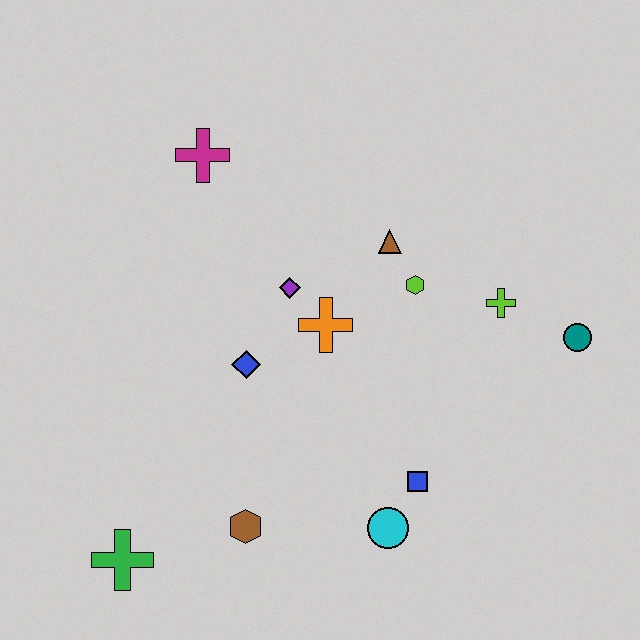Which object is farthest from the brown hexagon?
The teal circle is farthest from the brown hexagon.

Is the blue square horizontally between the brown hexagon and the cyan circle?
No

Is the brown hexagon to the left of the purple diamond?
Yes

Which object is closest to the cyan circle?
The blue square is closest to the cyan circle.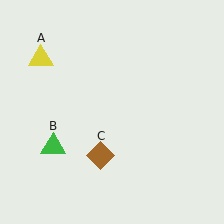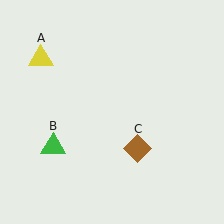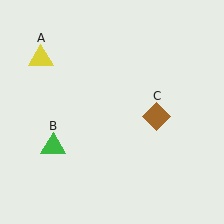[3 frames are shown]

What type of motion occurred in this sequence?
The brown diamond (object C) rotated counterclockwise around the center of the scene.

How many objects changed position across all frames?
1 object changed position: brown diamond (object C).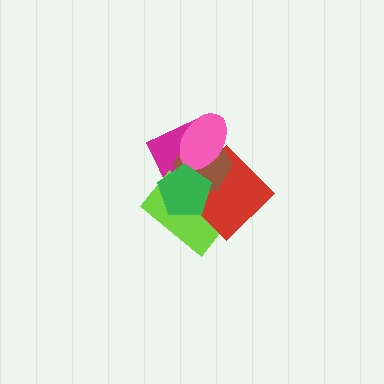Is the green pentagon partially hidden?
No, no other shape covers it.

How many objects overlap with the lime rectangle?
4 objects overlap with the lime rectangle.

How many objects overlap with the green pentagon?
4 objects overlap with the green pentagon.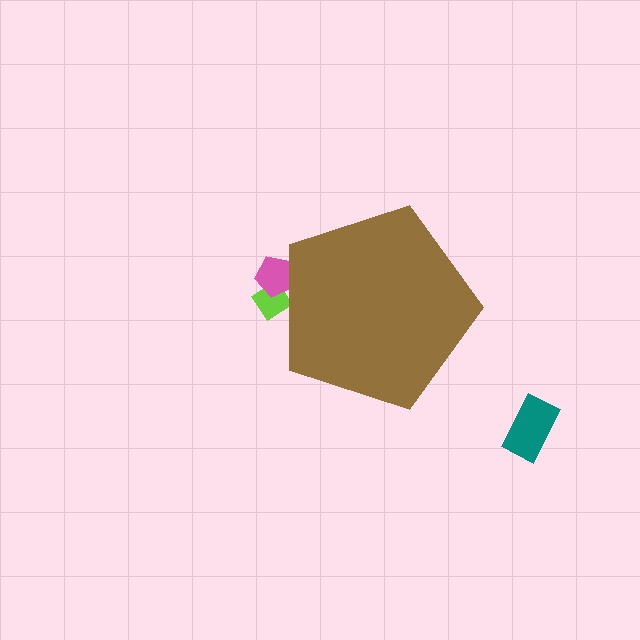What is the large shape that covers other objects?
A brown pentagon.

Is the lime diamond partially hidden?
Yes, the lime diamond is partially hidden behind the brown pentagon.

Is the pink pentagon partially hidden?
Yes, the pink pentagon is partially hidden behind the brown pentagon.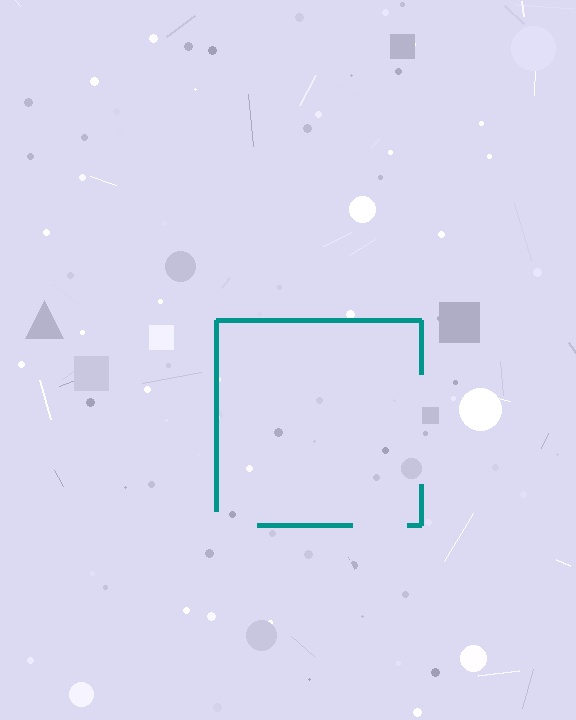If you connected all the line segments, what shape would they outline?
They would outline a square.